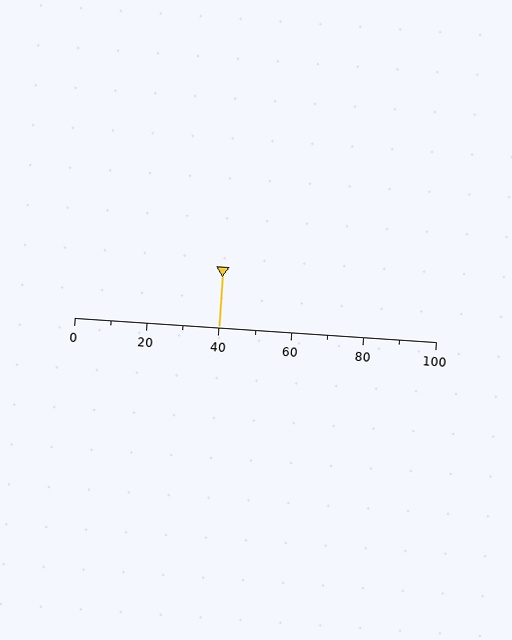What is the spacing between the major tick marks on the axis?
The major ticks are spaced 20 apart.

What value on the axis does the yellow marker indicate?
The marker indicates approximately 40.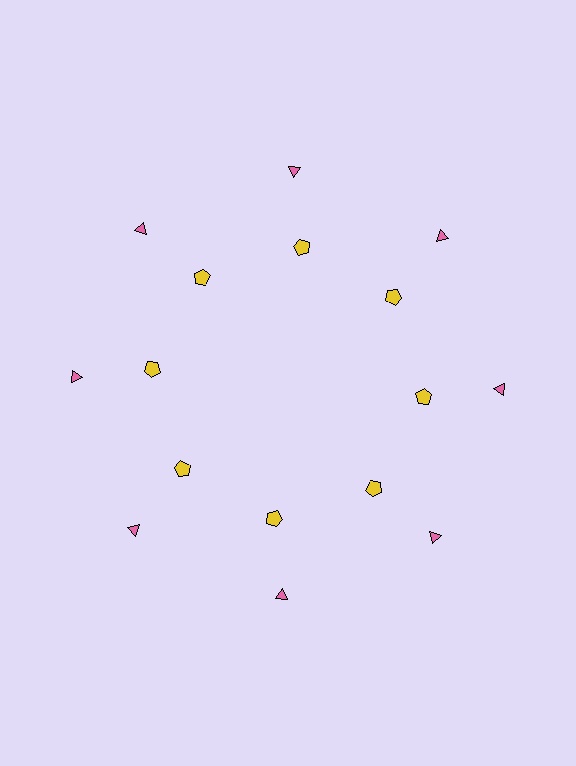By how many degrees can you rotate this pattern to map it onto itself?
The pattern maps onto itself every 45 degrees of rotation.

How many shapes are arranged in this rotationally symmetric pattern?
There are 16 shapes, arranged in 8 groups of 2.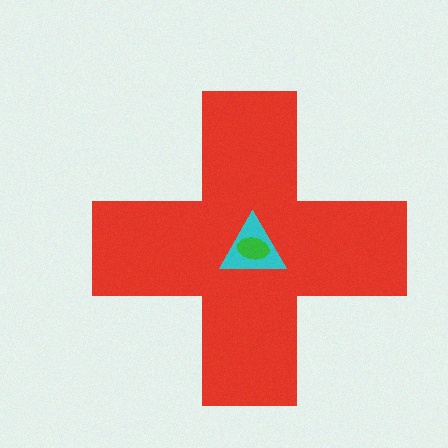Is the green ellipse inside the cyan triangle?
Yes.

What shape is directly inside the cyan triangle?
The green ellipse.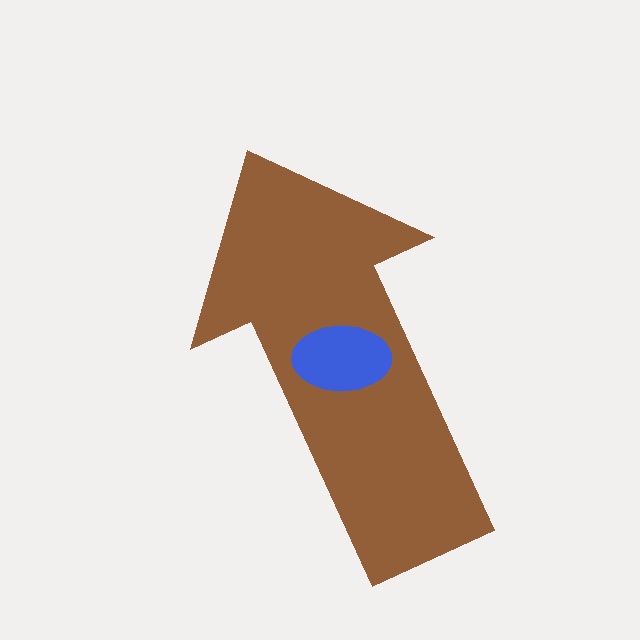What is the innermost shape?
The blue ellipse.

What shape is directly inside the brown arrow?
The blue ellipse.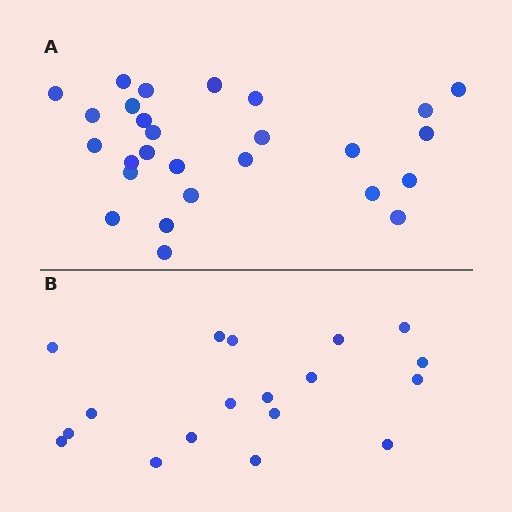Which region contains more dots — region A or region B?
Region A (the top region) has more dots.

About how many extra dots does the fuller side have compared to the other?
Region A has roughly 8 or so more dots than region B.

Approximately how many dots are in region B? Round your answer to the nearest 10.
About 20 dots. (The exact count is 18, which rounds to 20.)